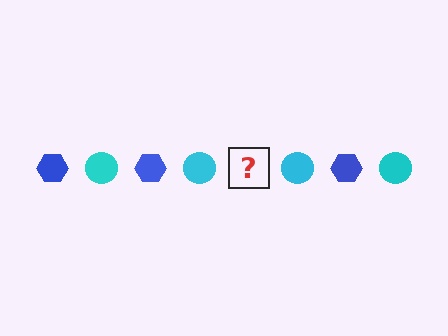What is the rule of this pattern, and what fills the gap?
The rule is that the pattern alternates between blue hexagon and cyan circle. The gap should be filled with a blue hexagon.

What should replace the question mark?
The question mark should be replaced with a blue hexagon.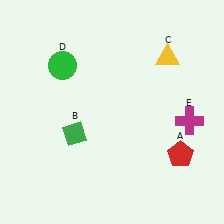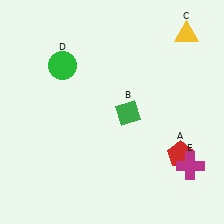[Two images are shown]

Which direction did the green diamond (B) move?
The green diamond (B) moved right.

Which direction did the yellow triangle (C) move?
The yellow triangle (C) moved up.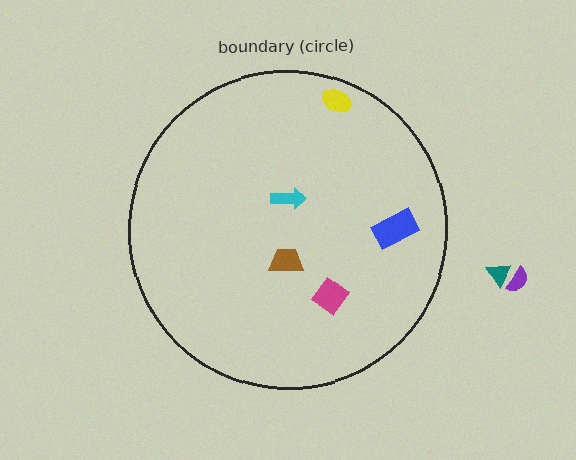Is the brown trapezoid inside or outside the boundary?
Inside.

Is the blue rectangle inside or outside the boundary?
Inside.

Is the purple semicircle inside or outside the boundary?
Outside.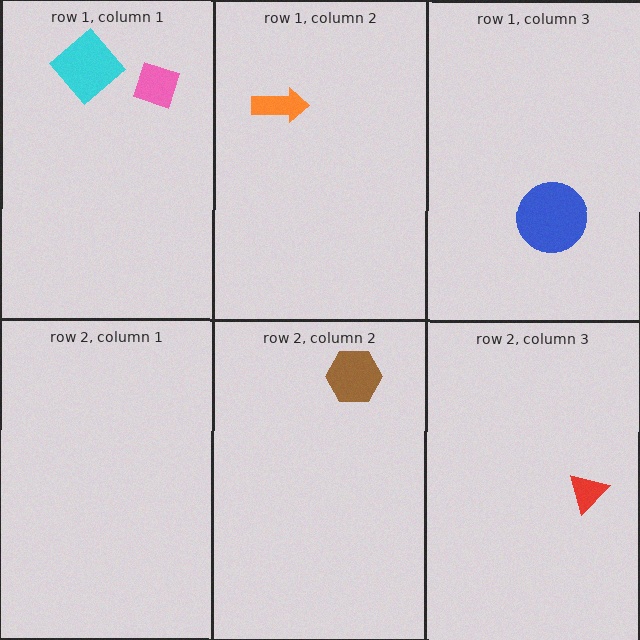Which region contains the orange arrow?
The row 1, column 2 region.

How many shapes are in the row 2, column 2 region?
1.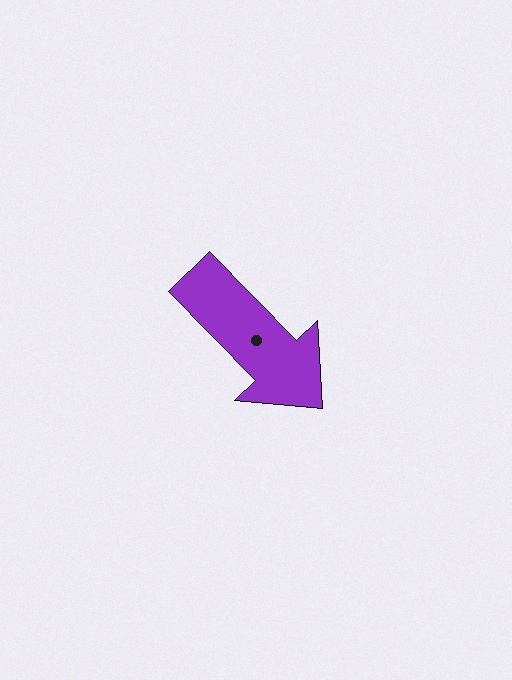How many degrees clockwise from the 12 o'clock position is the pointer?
Approximately 136 degrees.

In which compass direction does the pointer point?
Southeast.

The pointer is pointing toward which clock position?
Roughly 5 o'clock.